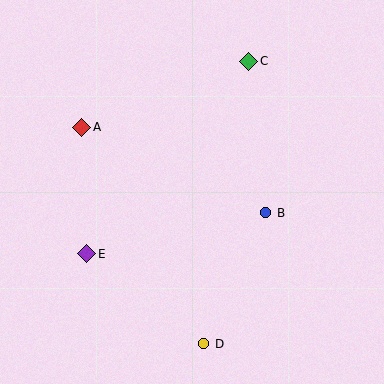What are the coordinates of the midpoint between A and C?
The midpoint between A and C is at (165, 94).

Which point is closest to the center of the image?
Point B at (266, 213) is closest to the center.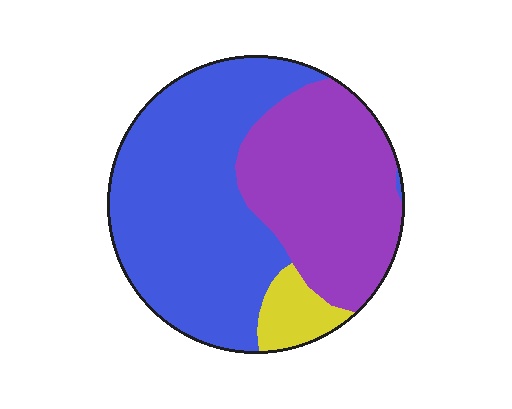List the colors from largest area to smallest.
From largest to smallest: blue, purple, yellow.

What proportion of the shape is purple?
Purple takes up about three eighths (3/8) of the shape.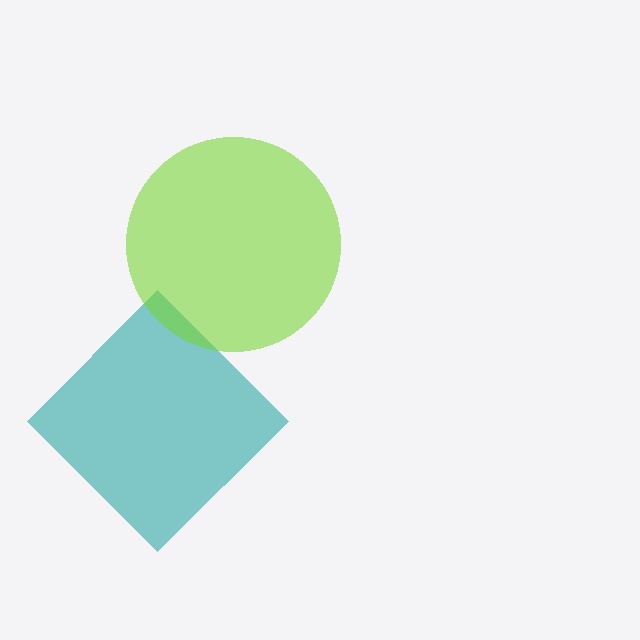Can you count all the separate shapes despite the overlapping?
Yes, there are 2 separate shapes.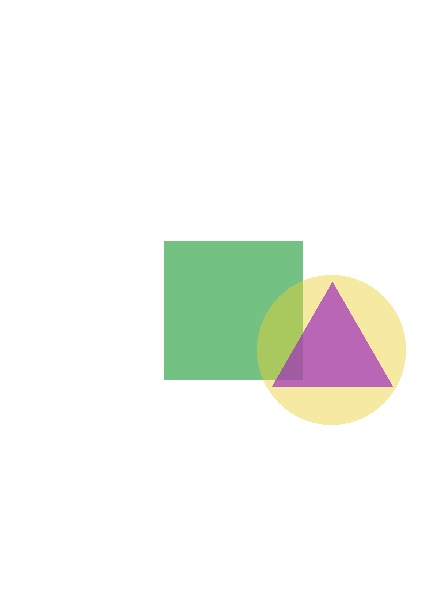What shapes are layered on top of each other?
The layered shapes are: a green square, a yellow circle, a purple triangle.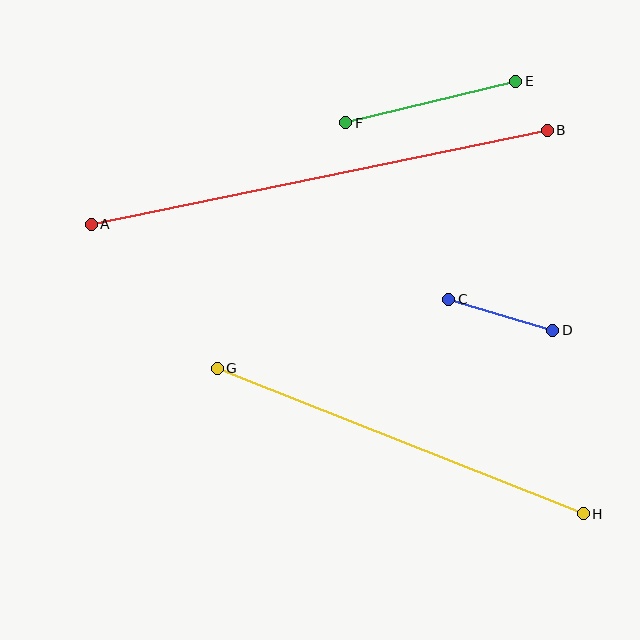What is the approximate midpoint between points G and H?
The midpoint is at approximately (400, 441) pixels.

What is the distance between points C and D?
The distance is approximately 108 pixels.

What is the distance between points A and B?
The distance is approximately 466 pixels.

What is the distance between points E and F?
The distance is approximately 175 pixels.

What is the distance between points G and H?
The distance is approximately 394 pixels.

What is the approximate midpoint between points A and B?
The midpoint is at approximately (319, 177) pixels.